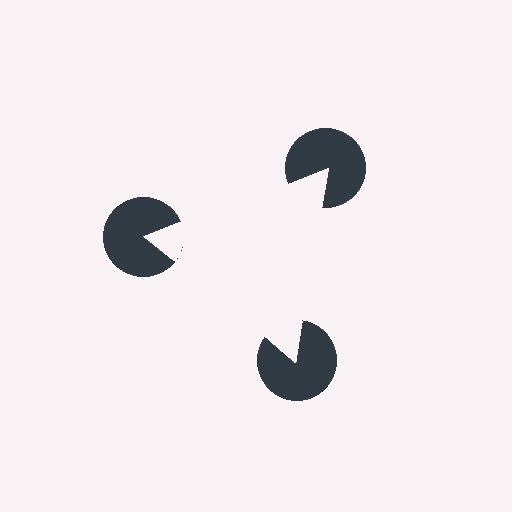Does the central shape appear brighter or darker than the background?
It typically appears slightly brighter than the background, even though no actual brightness change is drawn.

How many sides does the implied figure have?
3 sides.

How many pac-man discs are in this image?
There are 3 — one at each vertex of the illusory triangle.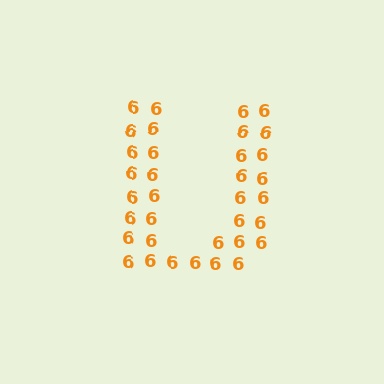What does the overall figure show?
The overall figure shows the letter U.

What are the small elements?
The small elements are digit 6's.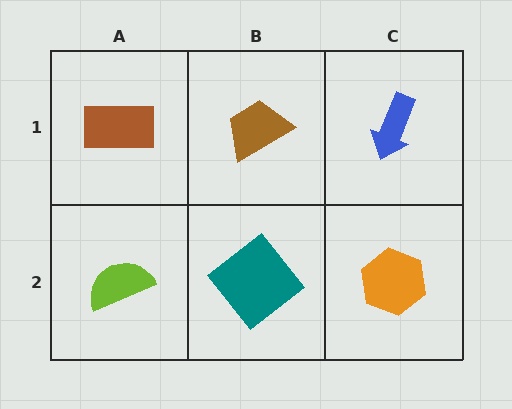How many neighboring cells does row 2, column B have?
3.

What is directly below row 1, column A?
A lime semicircle.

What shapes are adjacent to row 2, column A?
A brown rectangle (row 1, column A), a teal diamond (row 2, column B).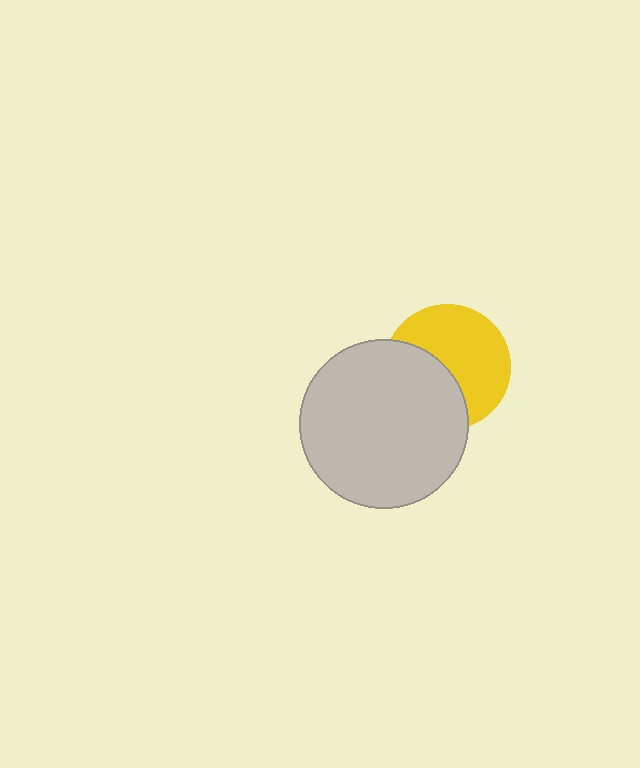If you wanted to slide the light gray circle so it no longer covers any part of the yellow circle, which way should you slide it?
Slide it toward the lower-left — that is the most direct way to separate the two shapes.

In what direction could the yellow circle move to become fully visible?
The yellow circle could move toward the upper-right. That would shift it out from behind the light gray circle entirely.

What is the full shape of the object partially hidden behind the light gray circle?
The partially hidden object is a yellow circle.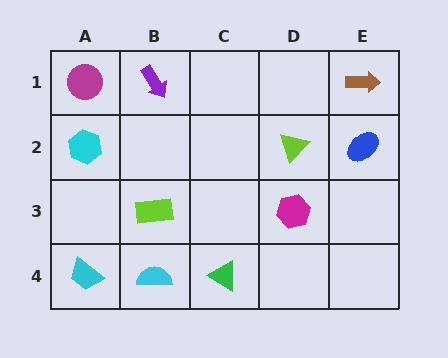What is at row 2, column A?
A cyan hexagon.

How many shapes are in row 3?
2 shapes.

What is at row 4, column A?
A cyan trapezoid.